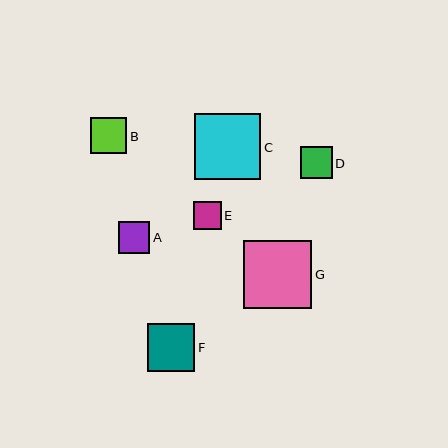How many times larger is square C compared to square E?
Square C is approximately 2.4 times the size of square E.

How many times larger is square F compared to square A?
Square F is approximately 1.5 times the size of square A.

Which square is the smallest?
Square E is the smallest with a size of approximately 28 pixels.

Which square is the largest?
Square G is the largest with a size of approximately 68 pixels.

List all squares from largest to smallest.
From largest to smallest: G, C, F, B, A, D, E.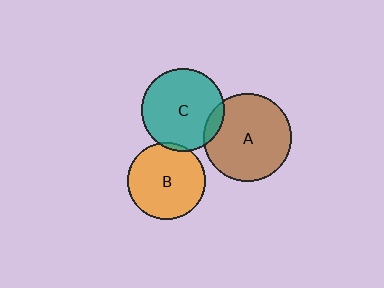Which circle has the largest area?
Circle A (brown).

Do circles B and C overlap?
Yes.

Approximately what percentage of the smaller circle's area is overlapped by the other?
Approximately 5%.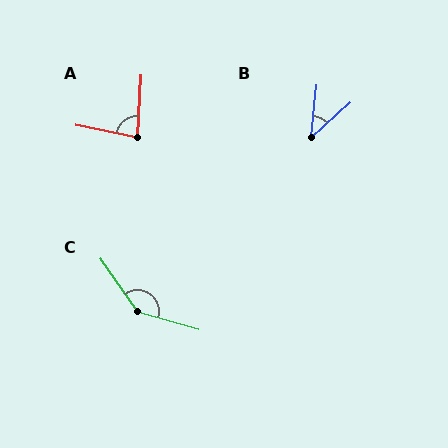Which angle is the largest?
C, at approximately 140 degrees.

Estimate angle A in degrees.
Approximately 81 degrees.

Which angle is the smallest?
B, at approximately 42 degrees.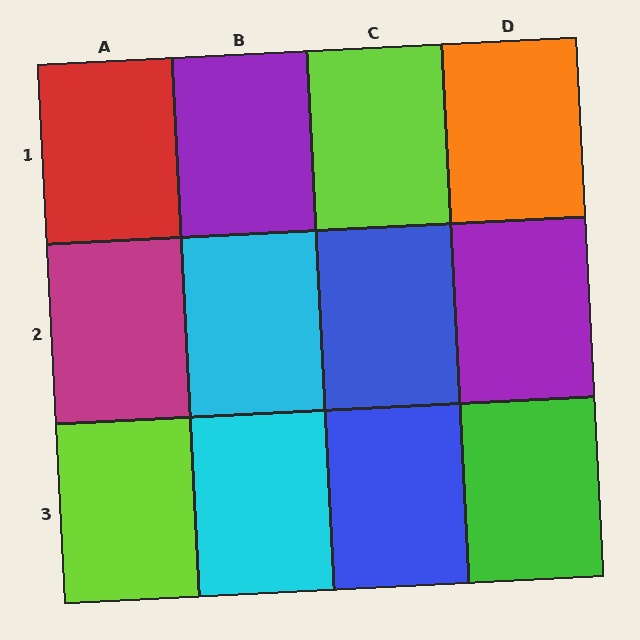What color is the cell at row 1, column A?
Red.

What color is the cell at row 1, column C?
Lime.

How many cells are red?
1 cell is red.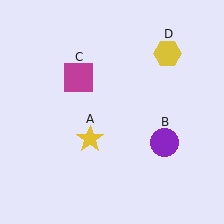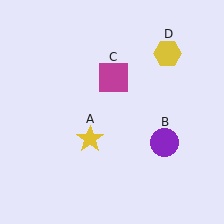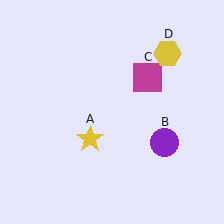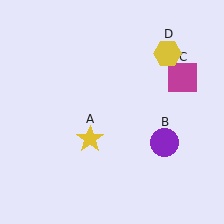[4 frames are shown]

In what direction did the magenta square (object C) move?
The magenta square (object C) moved right.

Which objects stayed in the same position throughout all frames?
Yellow star (object A) and purple circle (object B) and yellow hexagon (object D) remained stationary.